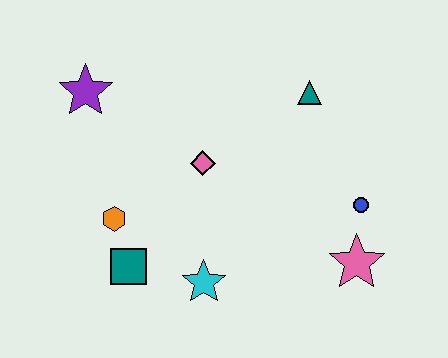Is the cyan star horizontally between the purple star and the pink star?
Yes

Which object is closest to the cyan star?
The teal square is closest to the cyan star.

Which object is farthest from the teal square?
The teal triangle is farthest from the teal square.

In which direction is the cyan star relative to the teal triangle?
The cyan star is below the teal triangle.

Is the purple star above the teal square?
Yes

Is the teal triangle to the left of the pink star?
Yes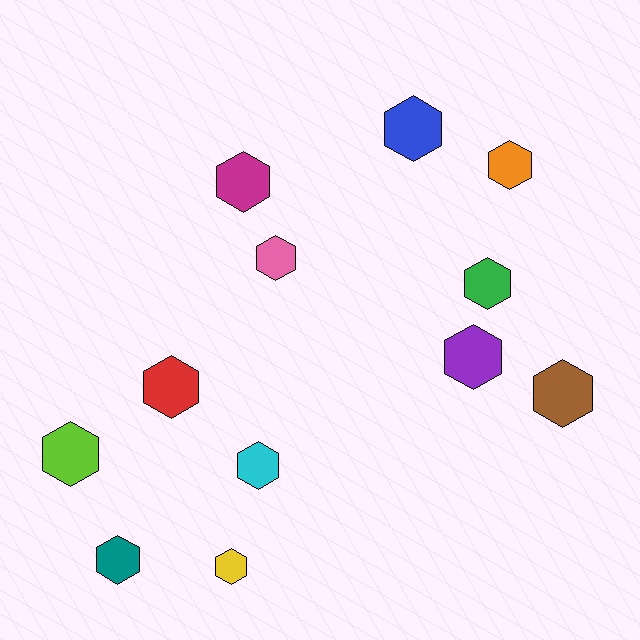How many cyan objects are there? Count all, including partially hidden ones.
There is 1 cyan object.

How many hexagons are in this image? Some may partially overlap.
There are 12 hexagons.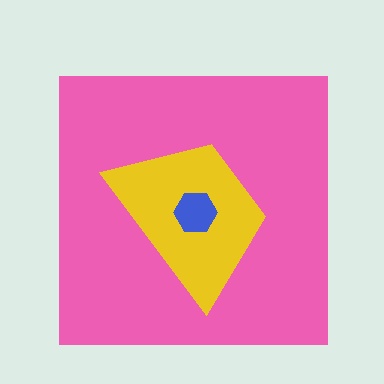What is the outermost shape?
The pink square.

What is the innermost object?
The blue hexagon.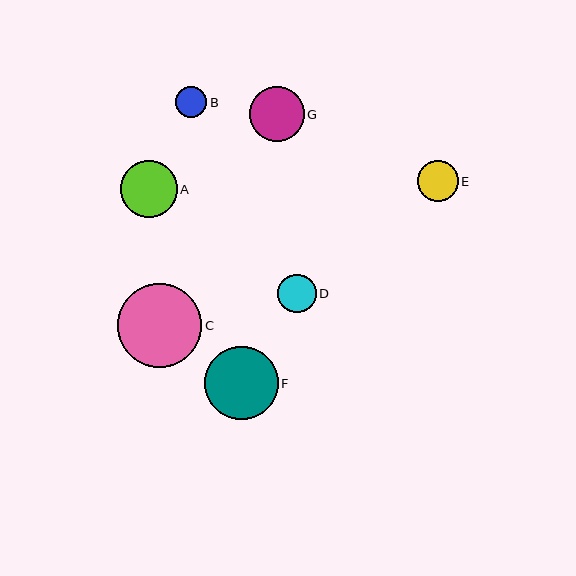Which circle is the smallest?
Circle B is the smallest with a size of approximately 31 pixels.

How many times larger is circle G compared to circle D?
Circle G is approximately 1.4 times the size of circle D.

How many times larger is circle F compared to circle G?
Circle F is approximately 1.3 times the size of circle G.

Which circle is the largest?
Circle C is the largest with a size of approximately 84 pixels.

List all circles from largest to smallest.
From largest to smallest: C, F, A, G, E, D, B.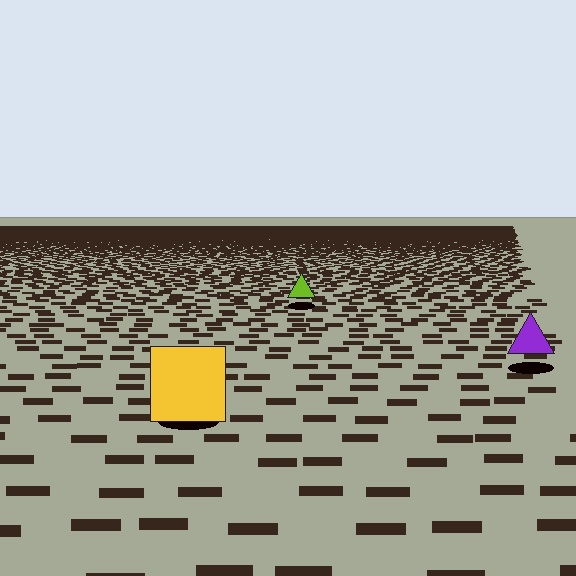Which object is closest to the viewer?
The yellow square is closest. The texture marks near it are larger and more spread out.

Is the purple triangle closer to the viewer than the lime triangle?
Yes. The purple triangle is closer — you can tell from the texture gradient: the ground texture is coarser near it.